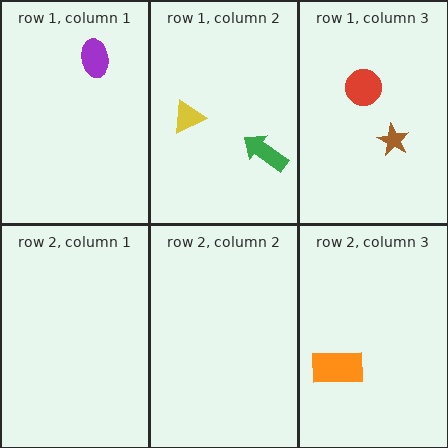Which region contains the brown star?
The row 1, column 3 region.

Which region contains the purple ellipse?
The row 1, column 1 region.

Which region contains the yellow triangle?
The row 1, column 2 region.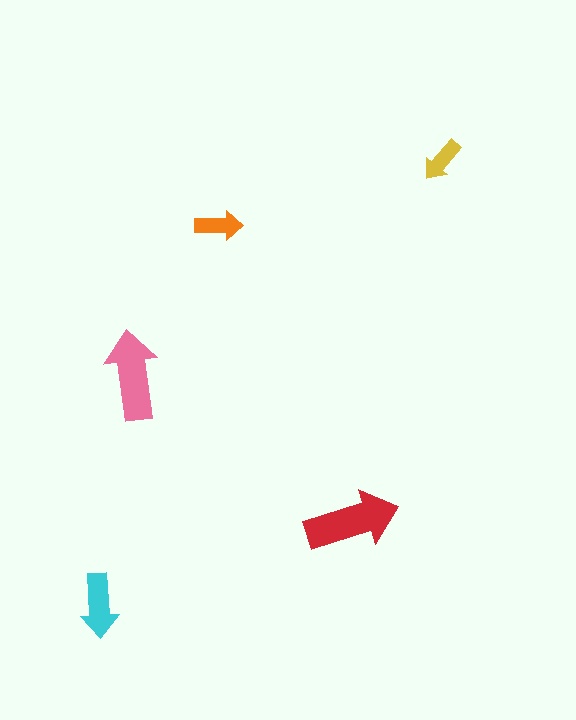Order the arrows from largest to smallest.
the red one, the pink one, the cyan one, the orange one, the yellow one.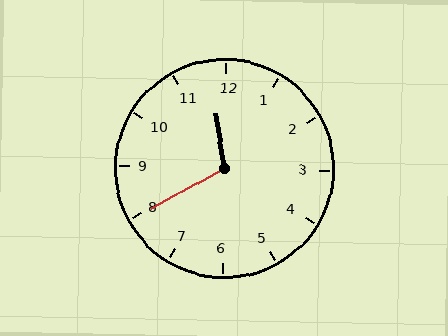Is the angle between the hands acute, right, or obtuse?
It is obtuse.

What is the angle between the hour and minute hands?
Approximately 110 degrees.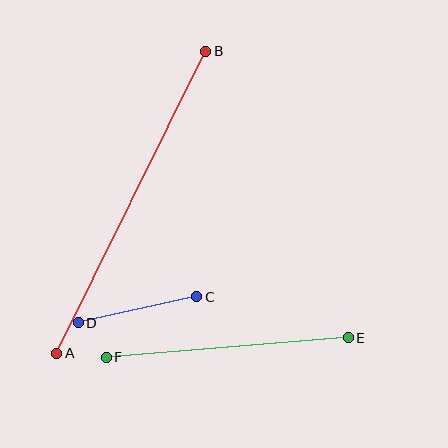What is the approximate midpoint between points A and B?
The midpoint is at approximately (131, 202) pixels.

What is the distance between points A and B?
The distance is approximately 337 pixels.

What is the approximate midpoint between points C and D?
The midpoint is at approximately (138, 310) pixels.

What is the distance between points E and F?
The distance is approximately 243 pixels.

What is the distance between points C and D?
The distance is approximately 121 pixels.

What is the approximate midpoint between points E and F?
The midpoint is at approximately (227, 348) pixels.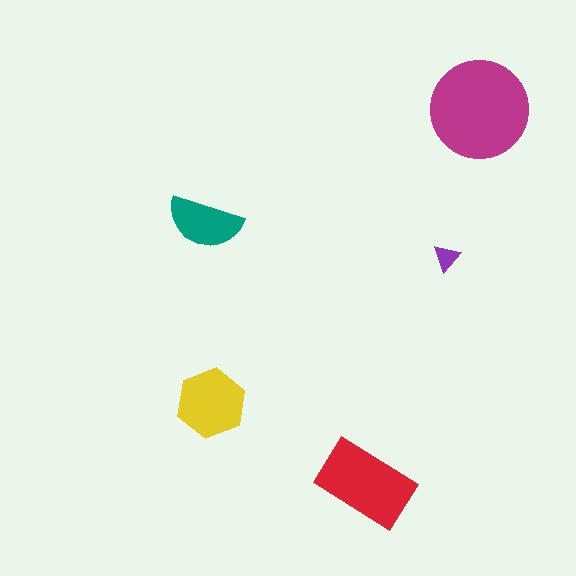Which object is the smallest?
The purple triangle.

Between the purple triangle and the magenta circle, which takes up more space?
The magenta circle.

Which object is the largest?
The magenta circle.